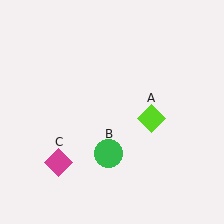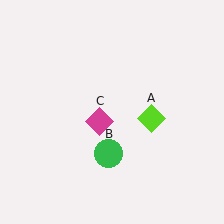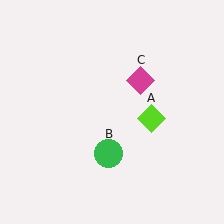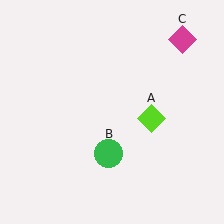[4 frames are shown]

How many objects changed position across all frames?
1 object changed position: magenta diamond (object C).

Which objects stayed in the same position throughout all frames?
Lime diamond (object A) and green circle (object B) remained stationary.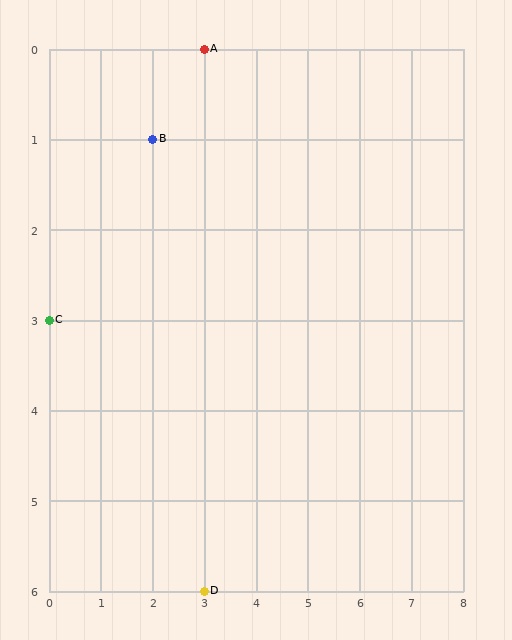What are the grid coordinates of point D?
Point D is at grid coordinates (3, 6).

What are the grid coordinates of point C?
Point C is at grid coordinates (0, 3).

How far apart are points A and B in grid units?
Points A and B are 1 column and 1 row apart (about 1.4 grid units diagonally).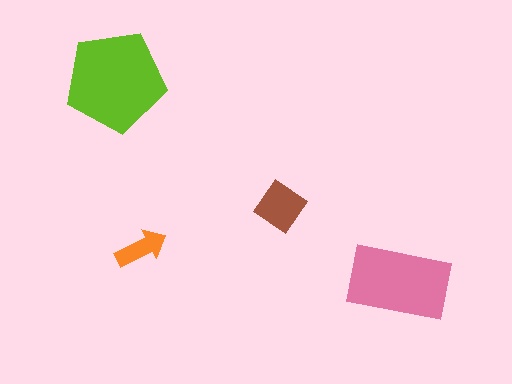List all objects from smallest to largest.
The orange arrow, the brown diamond, the pink rectangle, the lime pentagon.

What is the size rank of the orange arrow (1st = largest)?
4th.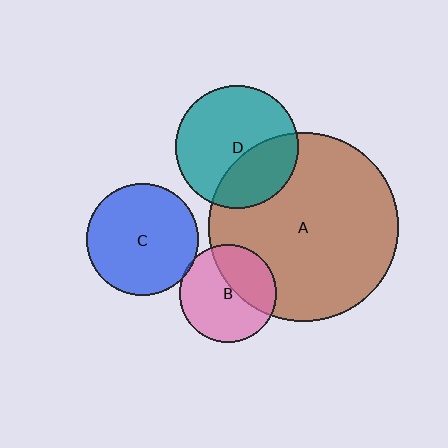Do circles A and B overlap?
Yes.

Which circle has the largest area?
Circle A (brown).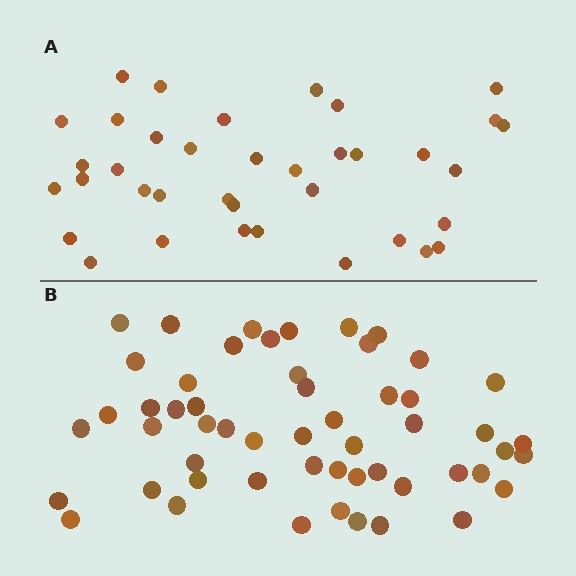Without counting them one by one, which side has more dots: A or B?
Region B (the bottom region) has more dots.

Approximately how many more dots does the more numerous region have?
Region B has approximately 15 more dots than region A.